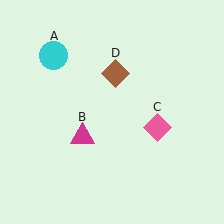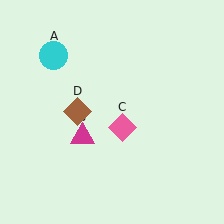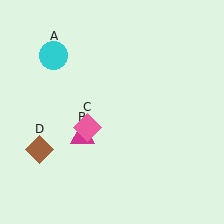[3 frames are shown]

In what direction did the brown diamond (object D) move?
The brown diamond (object D) moved down and to the left.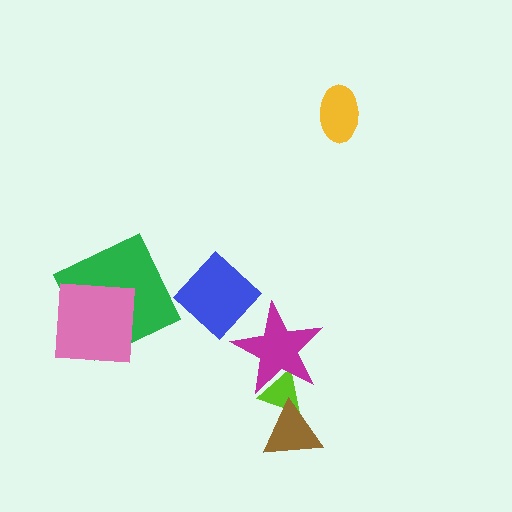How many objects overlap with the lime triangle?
2 objects overlap with the lime triangle.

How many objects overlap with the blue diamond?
1 object overlaps with the blue diamond.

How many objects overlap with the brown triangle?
1 object overlaps with the brown triangle.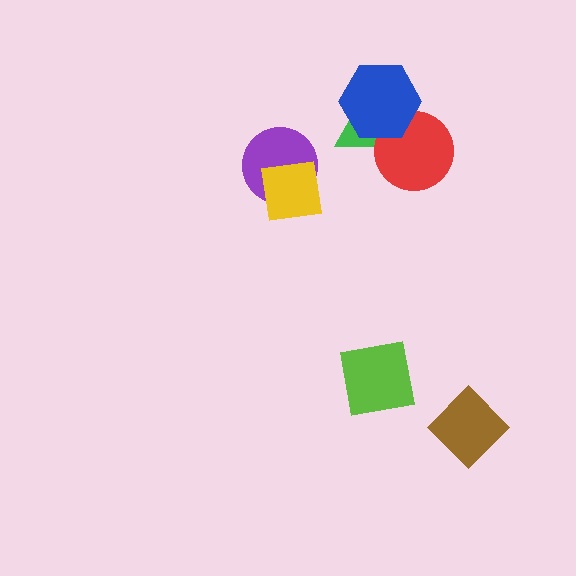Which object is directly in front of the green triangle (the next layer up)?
The red circle is directly in front of the green triangle.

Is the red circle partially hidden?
Yes, it is partially covered by another shape.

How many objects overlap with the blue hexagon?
2 objects overlap with the blue hexagon.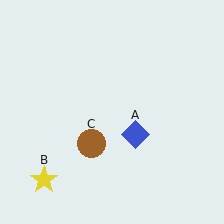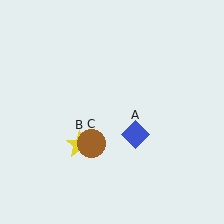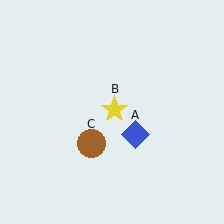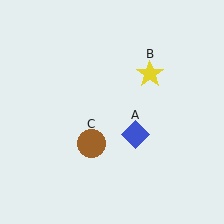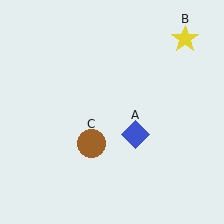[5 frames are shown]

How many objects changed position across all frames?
1 object changed position: yellow star (object B).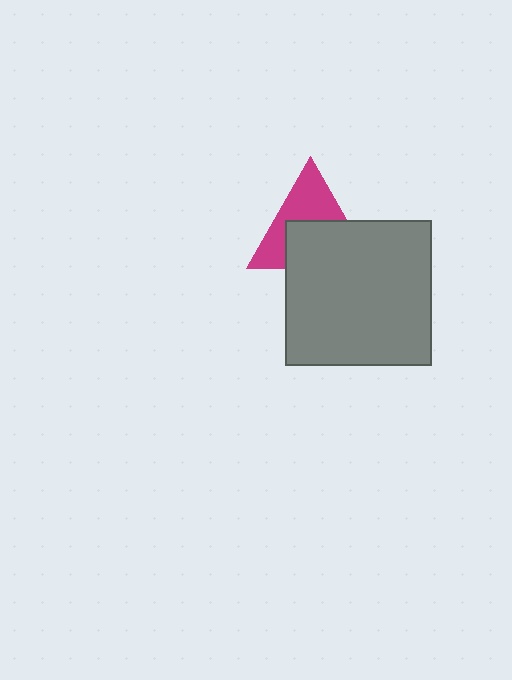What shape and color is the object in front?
The object in front is a gray square.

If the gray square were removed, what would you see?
You would see the complete magenta triangle.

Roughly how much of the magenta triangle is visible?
About half of it is visible (roughly 49%).